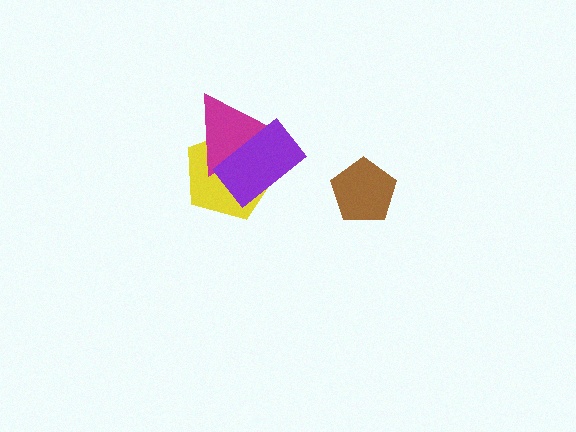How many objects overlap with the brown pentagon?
0 objects overlap with the brown pentagon.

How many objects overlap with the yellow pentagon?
2 objects overlap with the yellow pentagon.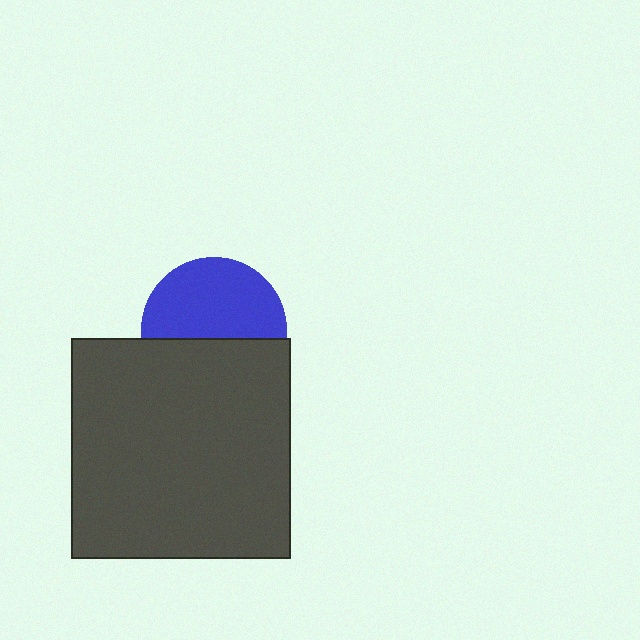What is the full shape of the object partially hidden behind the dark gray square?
The partially hidden object is a blue circle.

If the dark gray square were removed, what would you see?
You would see the complete blue circle.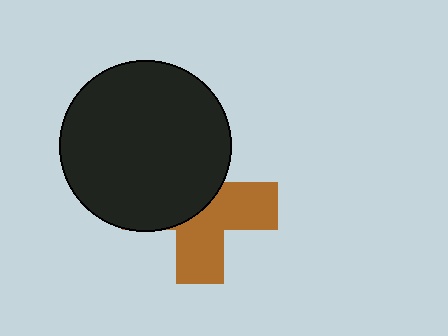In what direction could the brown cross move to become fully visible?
The brown cross could move toward the lower-right. That would shift it out from behind the black circle entirely.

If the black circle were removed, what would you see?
You would see the complete brown cross.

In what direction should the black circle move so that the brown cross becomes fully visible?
The black circle should move toward the upper-left. That is the shortest direction to clear the overlap and leave the brown cross fully visible.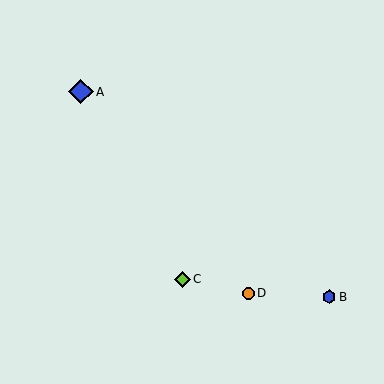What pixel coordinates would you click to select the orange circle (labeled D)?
Click at (248, 293) to select the orange circle D.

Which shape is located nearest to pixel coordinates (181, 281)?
The lime diamond (labeled C) at (182, 279) is nearest to that location.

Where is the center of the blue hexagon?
The center of the blue hexagon is at (329, 297).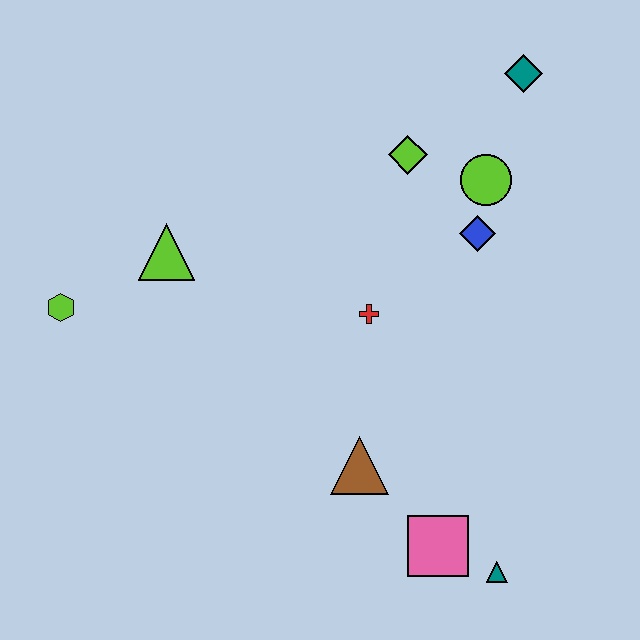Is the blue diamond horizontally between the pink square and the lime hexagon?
No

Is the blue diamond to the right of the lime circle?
No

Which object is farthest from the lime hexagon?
The teal diamond is farthest from the lime hexagon.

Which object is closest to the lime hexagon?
The lime triangle is closest to the lime hexagon.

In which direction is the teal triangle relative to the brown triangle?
The teal triangle is to the right of the brown triangle.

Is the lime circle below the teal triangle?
No